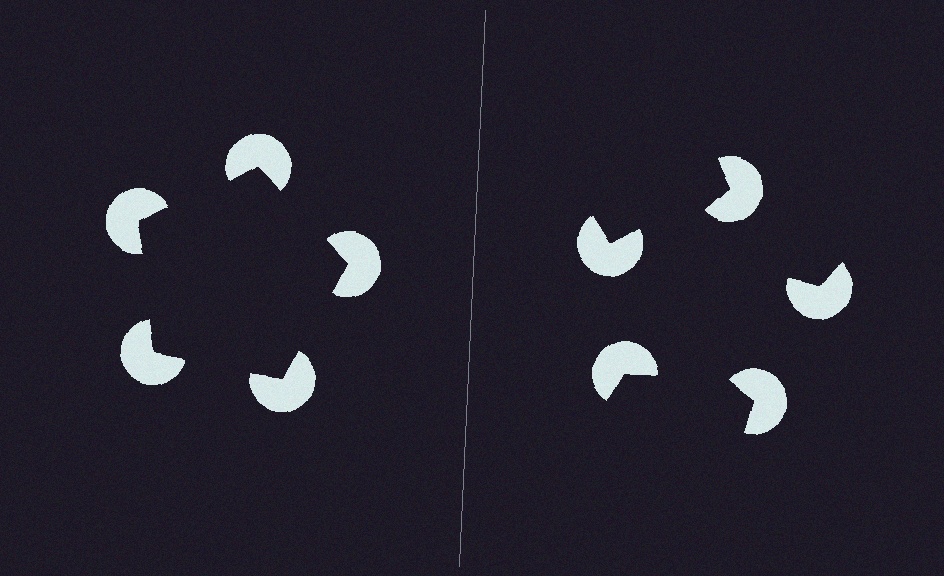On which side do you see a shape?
An illusory pentagon appears on the left side. On the right side the wedge cuts are rotated, so no coherent shape forms.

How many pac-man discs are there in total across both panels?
10 — 5 on each side.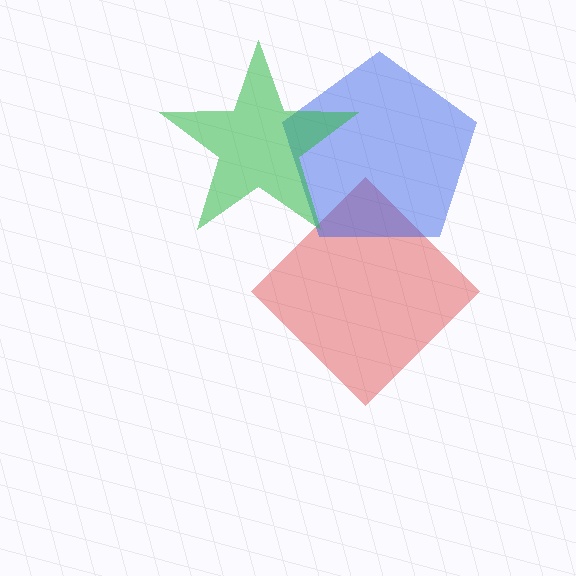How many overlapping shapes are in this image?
There are 3 overlapping shapes in the image.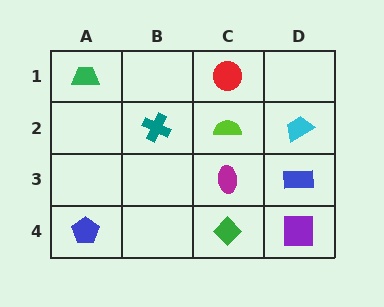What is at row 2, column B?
A teal cross.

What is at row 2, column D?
A cyan trapezoid.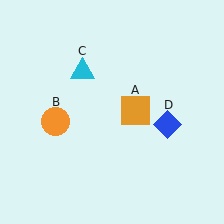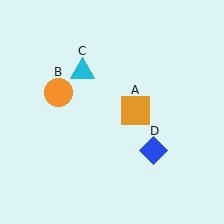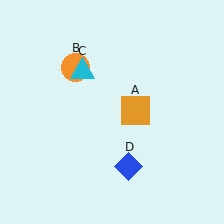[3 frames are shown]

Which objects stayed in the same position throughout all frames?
Orange square (object A) and cyan triangle (object C) remained stationary.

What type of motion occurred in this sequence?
The orange circle (object B), blue diamond (object D) rotated clockwise around the center of the scene.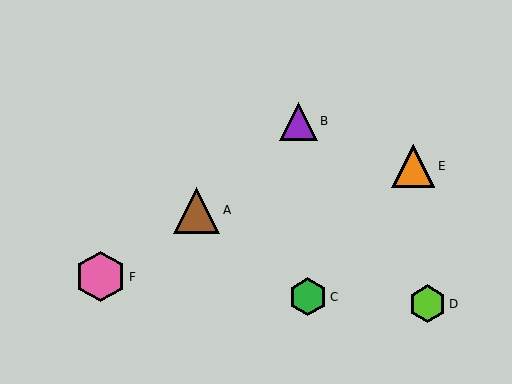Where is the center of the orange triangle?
The center of the orange triangle is at (413, 166).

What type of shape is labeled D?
Shape D is a lime hexagon.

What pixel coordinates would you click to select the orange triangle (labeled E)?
Click at (413, 166) to select the orange triangle E.